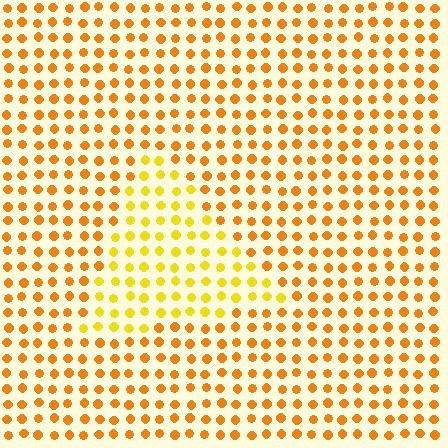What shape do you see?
I see a triangle.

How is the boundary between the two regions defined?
The boundary is defined purely by a slight shift in hue (about 26 degrees). Spacing, size, and orientation are identical on both sides.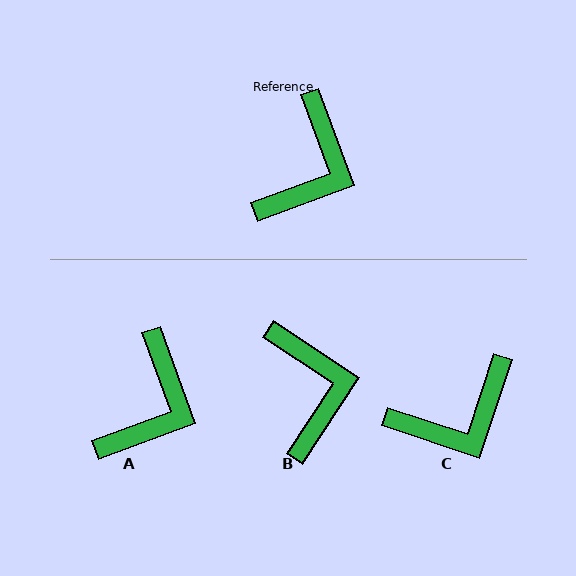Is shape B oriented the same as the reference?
No, it is off by about 37 degrees.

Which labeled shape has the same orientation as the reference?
A.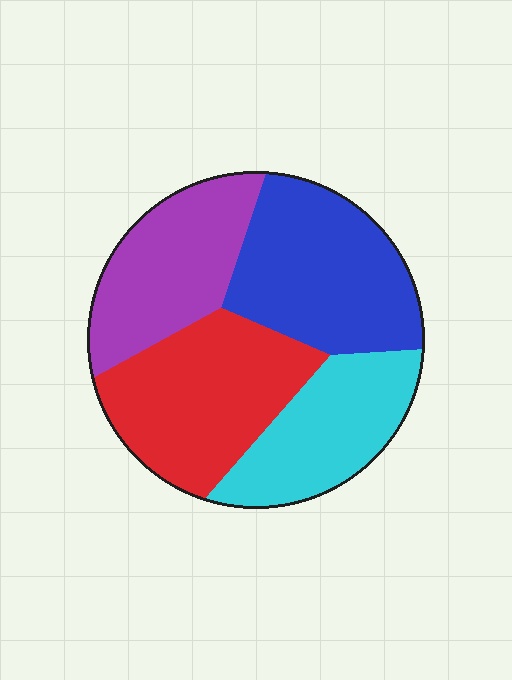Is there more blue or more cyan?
Blue.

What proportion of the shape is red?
Red takes up about one quarter (1/4) of the shape.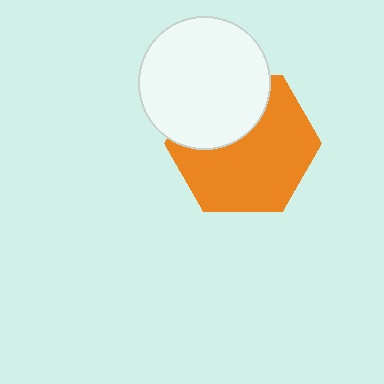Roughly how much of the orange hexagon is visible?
Most of it is visible (roughly 66%).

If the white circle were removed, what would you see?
You would see the complete orange hexagon.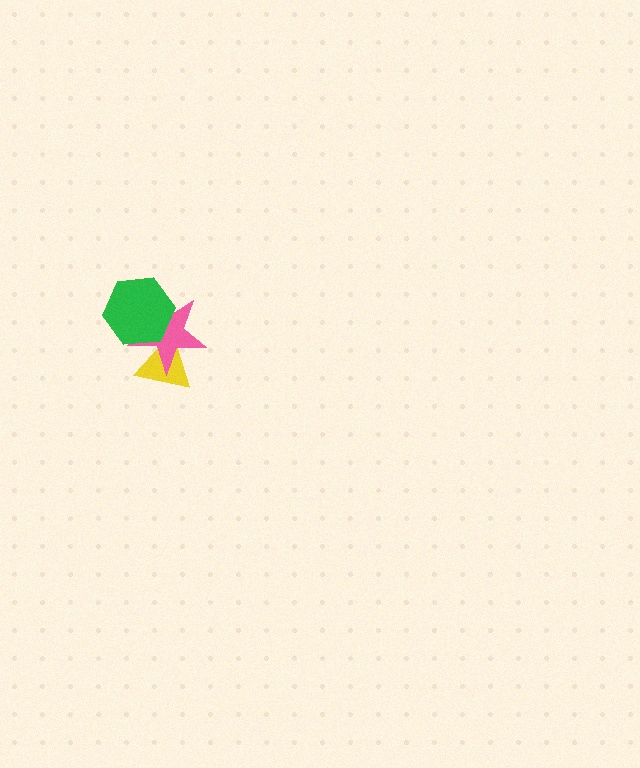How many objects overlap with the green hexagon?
2 objects overlap with the green hexagon.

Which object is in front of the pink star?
The green hexagon is in front of the pink star.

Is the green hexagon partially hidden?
No, no other shape covers it.